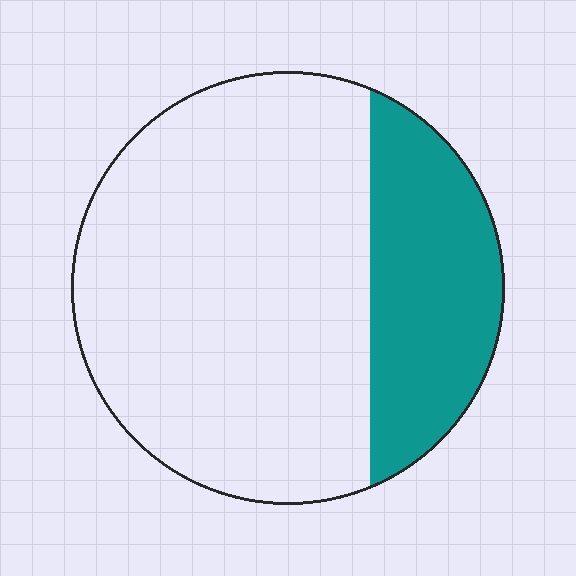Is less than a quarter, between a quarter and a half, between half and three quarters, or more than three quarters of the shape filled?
Between a quarter and a half.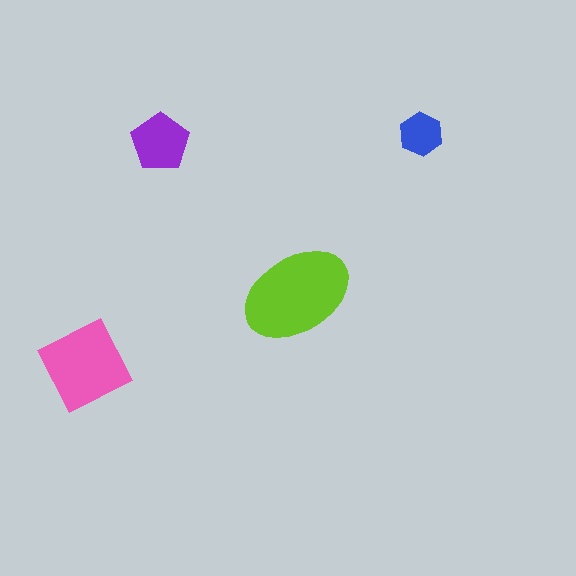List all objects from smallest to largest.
The blue hexagon, the purple pentagon, the pink square, the lime ellipse.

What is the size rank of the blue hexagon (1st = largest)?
4th.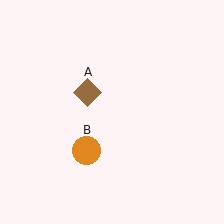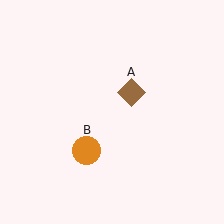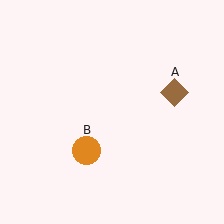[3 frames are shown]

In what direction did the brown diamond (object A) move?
The brown diamond (object A) moved right.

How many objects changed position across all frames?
1 object changed position: brown diamond (object A).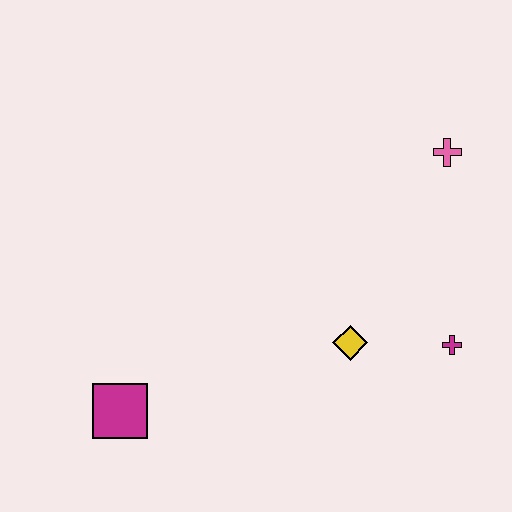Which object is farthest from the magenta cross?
The magenta square is farthest from the magenta cross.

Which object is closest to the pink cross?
The magenta cross is closest to the pink cross.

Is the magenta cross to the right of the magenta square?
Yes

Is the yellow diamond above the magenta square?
Yes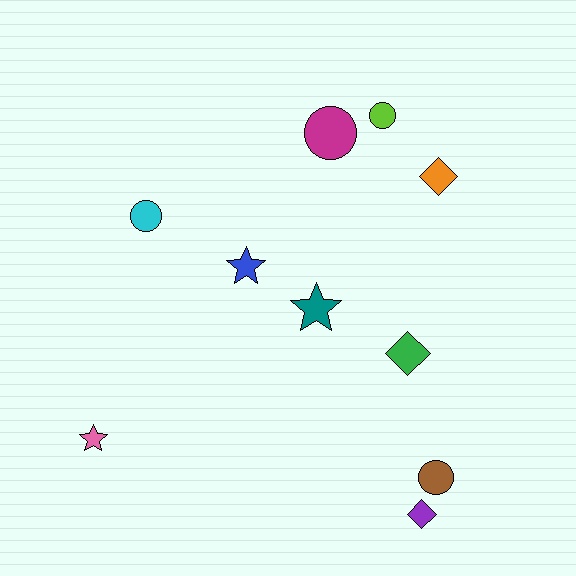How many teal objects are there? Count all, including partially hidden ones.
There is 1 teal object.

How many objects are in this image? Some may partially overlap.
There are 10 objects.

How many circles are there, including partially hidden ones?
There are 4 circles.